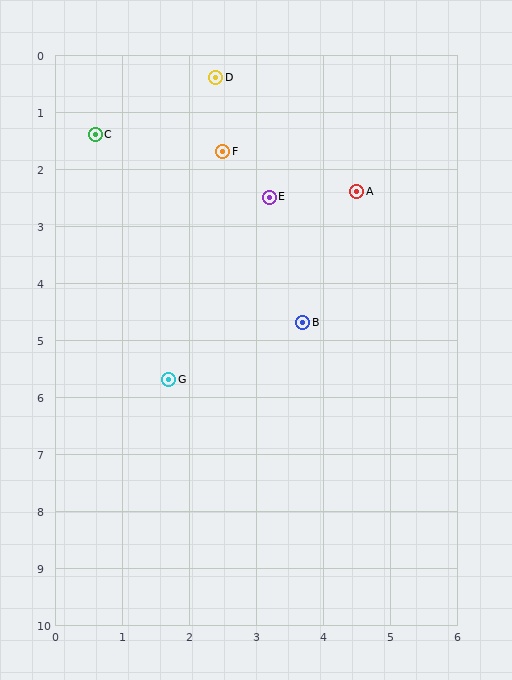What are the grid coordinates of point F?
Point F is at approximately (2.5, 1.7).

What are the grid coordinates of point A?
Point A is at approximately (4.5, 2.4).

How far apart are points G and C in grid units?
Points G and C are about 4.4 grid units apart.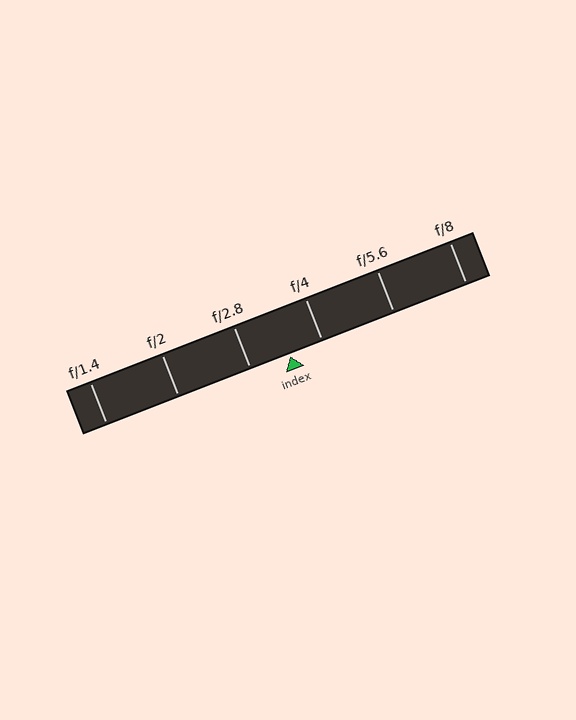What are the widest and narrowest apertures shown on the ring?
The widest aperture shown is f/1.4 and the narrowest is f/8.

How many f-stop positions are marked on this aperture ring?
There are 6 f-stop positions marked.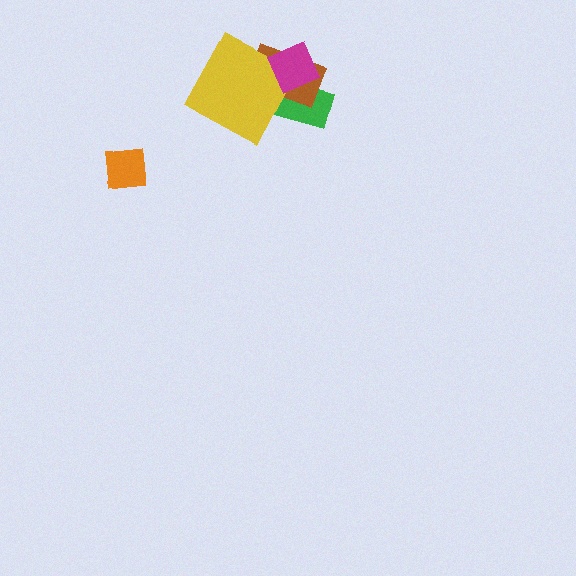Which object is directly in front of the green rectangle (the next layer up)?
The brown rectangle is directly in front of the green rectangle.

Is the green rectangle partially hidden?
Yes, it is partially covered by another shape.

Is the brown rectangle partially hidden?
Yes, it is partially covered by another shape.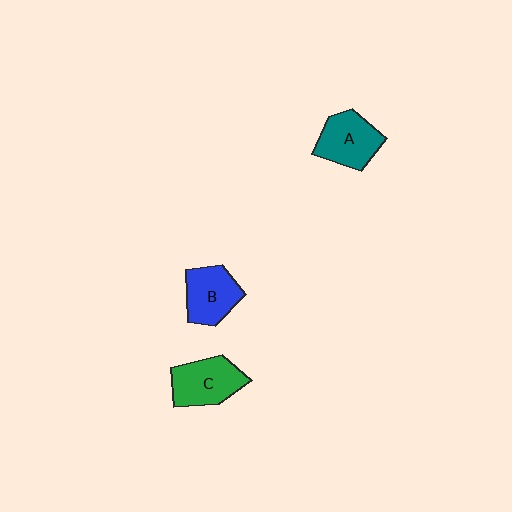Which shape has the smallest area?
Shape B (blue).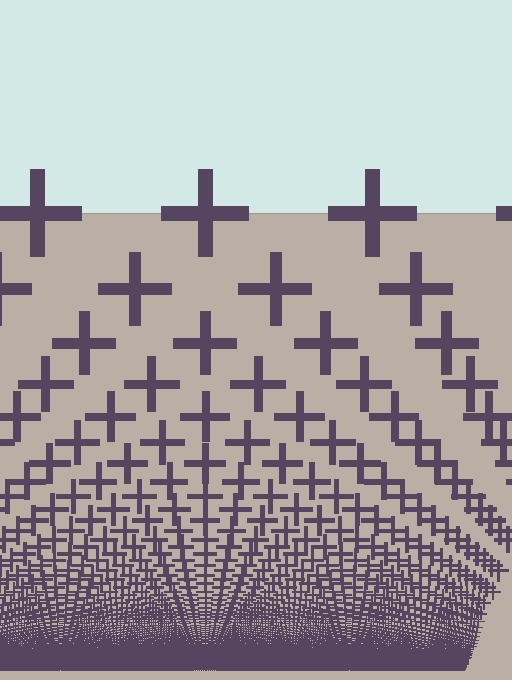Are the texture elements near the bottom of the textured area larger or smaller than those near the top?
Smaller. The gradient is inverted — elements near the bottom are smaller and denser.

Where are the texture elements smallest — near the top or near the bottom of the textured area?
Near the bottom.